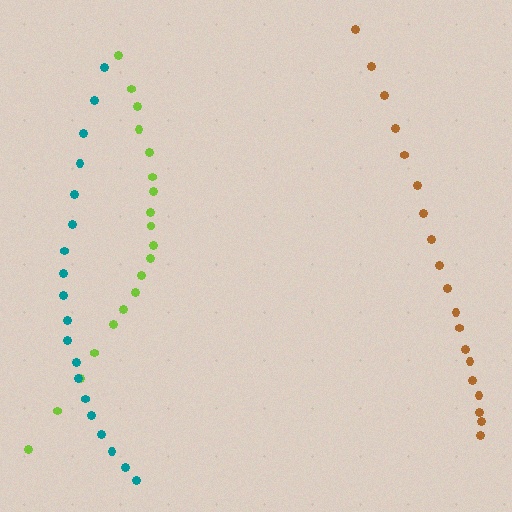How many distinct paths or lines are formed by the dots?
There are 3 distinct paths.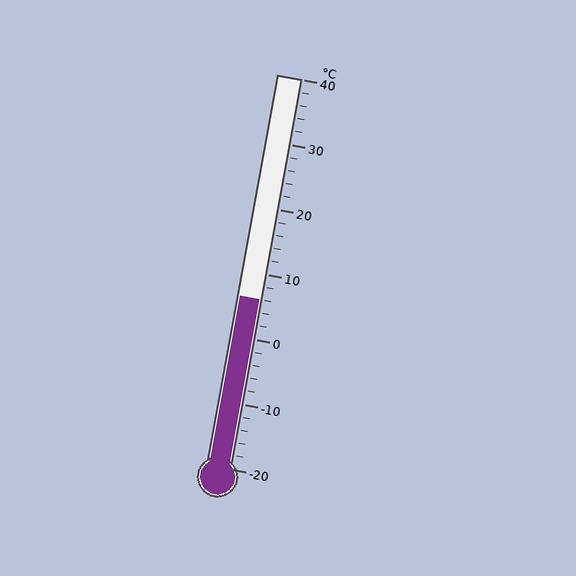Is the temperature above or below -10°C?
The temperature is above -10°C.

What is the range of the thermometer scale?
The thermometer scale ranges from -20°C to 40°C.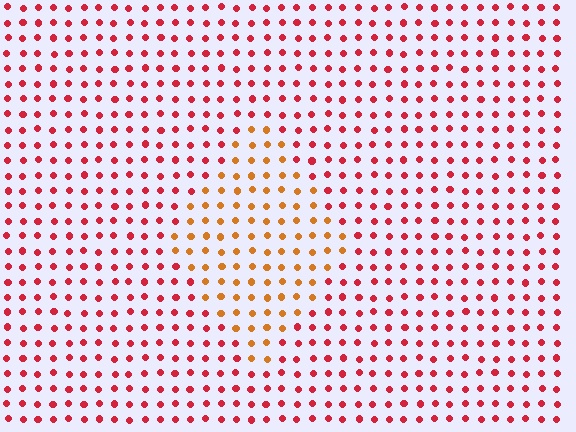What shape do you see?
I see a diamond.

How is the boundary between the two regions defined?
The boundary is defined purely by a slight shift in hue (about 38 degrees). Spacing, size, and orientation are identical on both sides.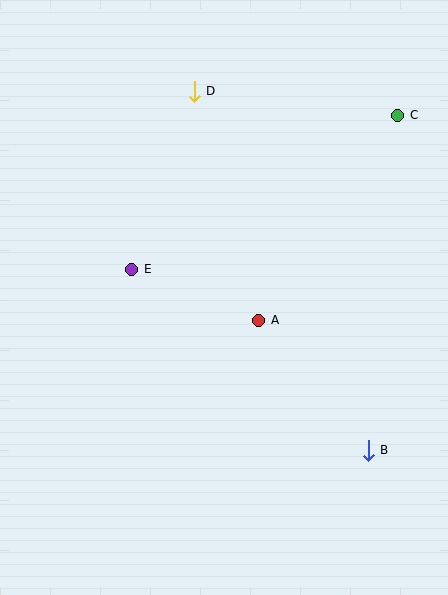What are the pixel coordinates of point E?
Point E is at (132, 269).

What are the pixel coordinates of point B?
Point B is at (368, 450).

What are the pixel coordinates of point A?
Point A is at (259, 320).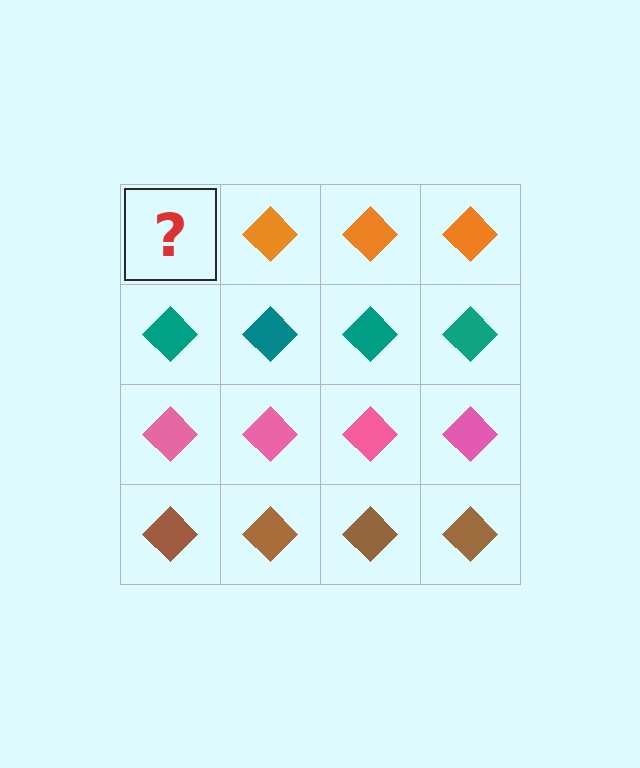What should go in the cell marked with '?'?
The missing cell should contain an orange diamond.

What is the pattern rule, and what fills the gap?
The rule is that each row has a consistent color. The gap should be filled with an orange diamond.